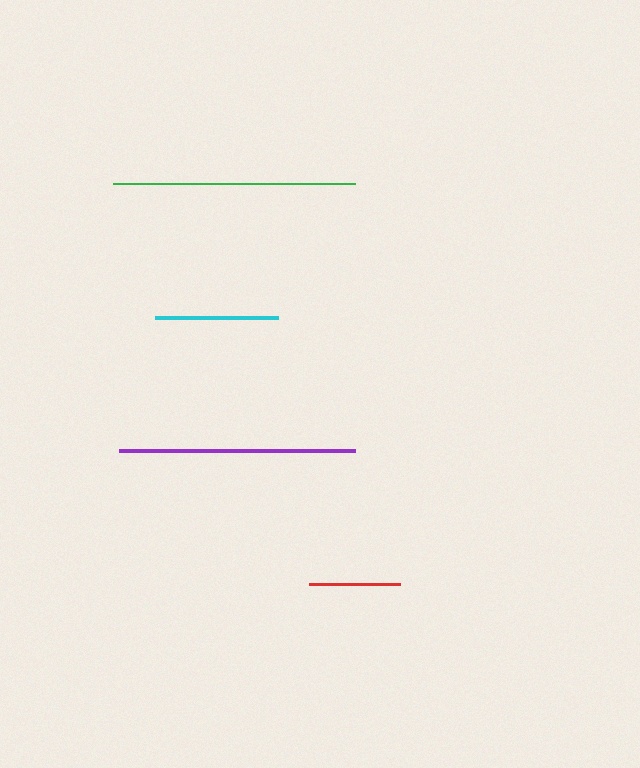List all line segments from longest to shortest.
From longest to shortest: green, purple, cyan, red.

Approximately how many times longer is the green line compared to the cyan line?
The green line is approximately 2.0 times the length of the cyan line.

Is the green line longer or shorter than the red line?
The green line is longer than the red line.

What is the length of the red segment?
The red segment is approximately 91 pixels long.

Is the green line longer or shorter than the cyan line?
The green line is longer than the cyan line.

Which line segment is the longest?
The green line is the longest at approximately 243 pixels.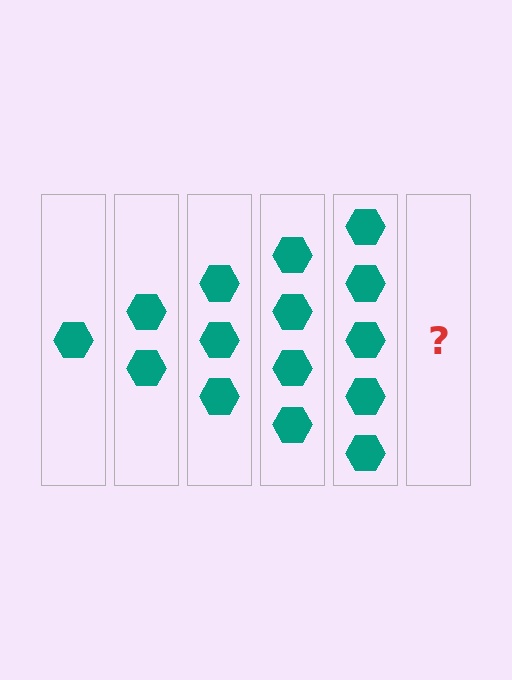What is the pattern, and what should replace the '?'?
The pattern is that each step adds one more hexagon. The '?' should be 6 hexagons.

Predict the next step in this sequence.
The next step is 6 hexagons.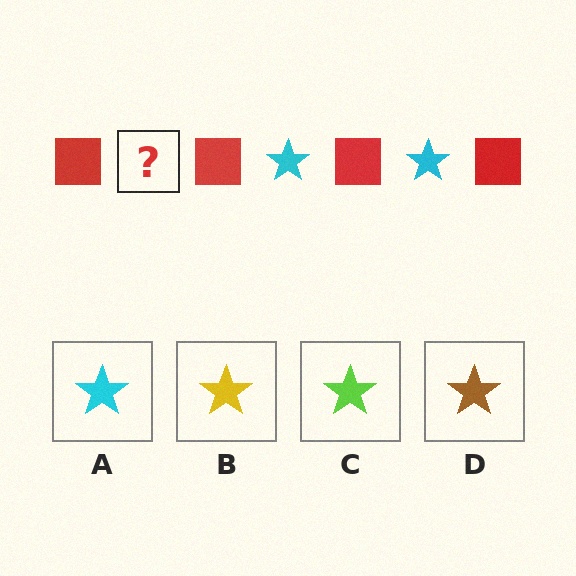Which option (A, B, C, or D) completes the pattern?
A.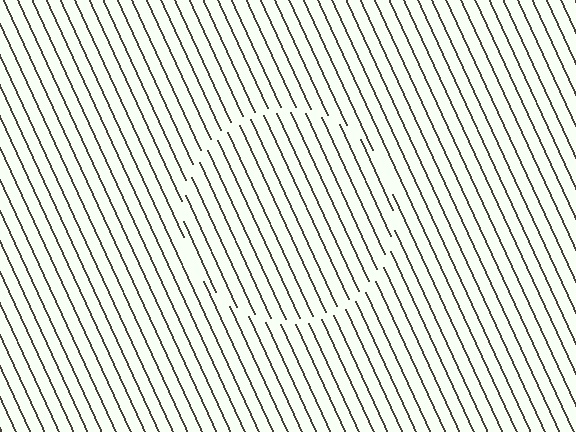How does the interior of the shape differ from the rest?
The interior of the shape contains the same grating, shifted by half a period — the contour is defined by the phase discontinuity where line-ends from the inner and outer gratings abut.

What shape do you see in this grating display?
An illusory circle. The interior of the shape contains the same grating, shifted by half a period — the contour is defined by the phase discontinuity where line-ends from the inner and outer gratings abut.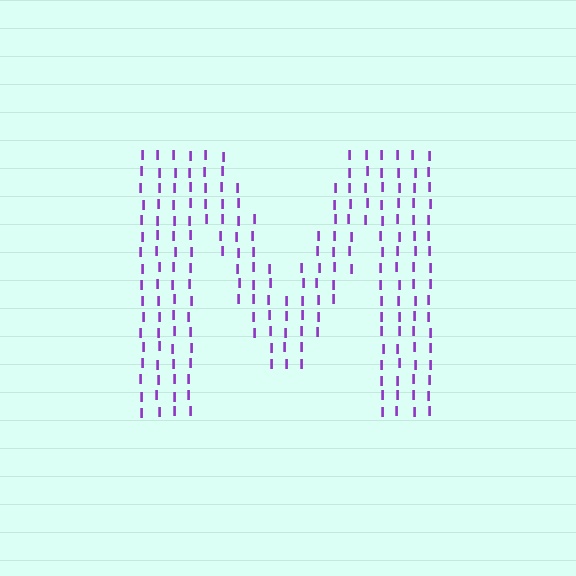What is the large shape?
The large shape is the letter M.